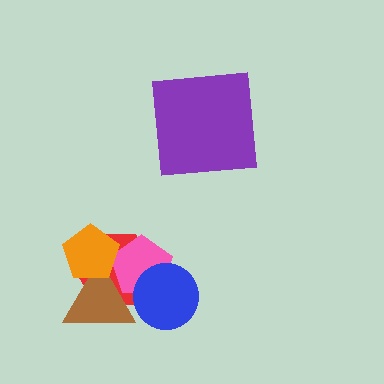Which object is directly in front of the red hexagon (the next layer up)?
The pink pentagon is directly in front of the red hexagon.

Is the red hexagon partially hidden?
Yes, it is partially covered by another shape.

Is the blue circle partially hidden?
Yes, it is partially covered by another shape.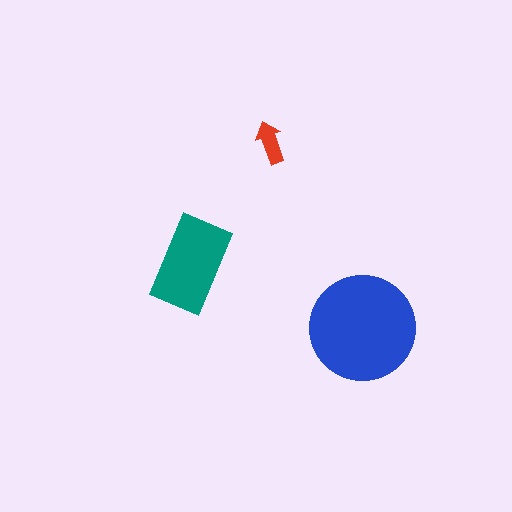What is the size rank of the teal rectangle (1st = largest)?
2nd.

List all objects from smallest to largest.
The red arrow, the teal rectangle, the blue circle.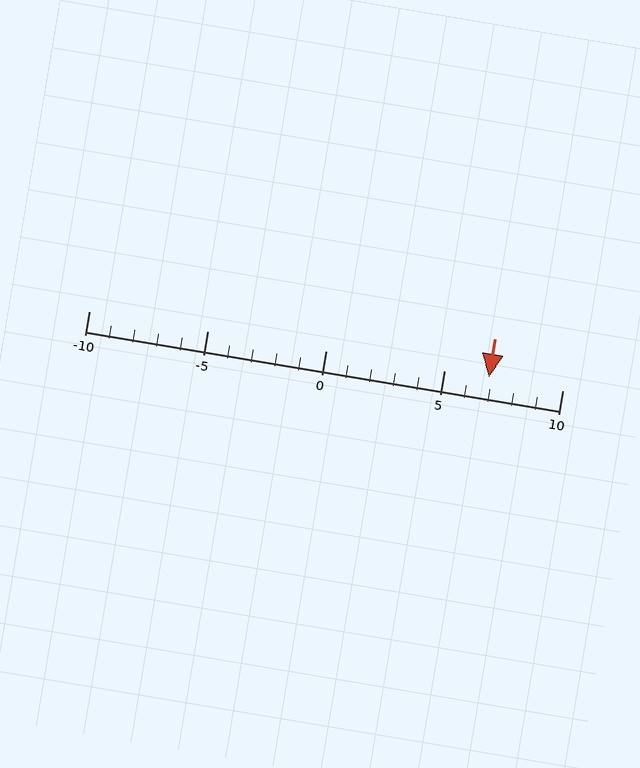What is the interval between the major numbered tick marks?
The major tick marks are spaced 5 units apart.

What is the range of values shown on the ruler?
The ruler shows values from -10 to 10.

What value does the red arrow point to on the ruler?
The red arrow points to approximately 7.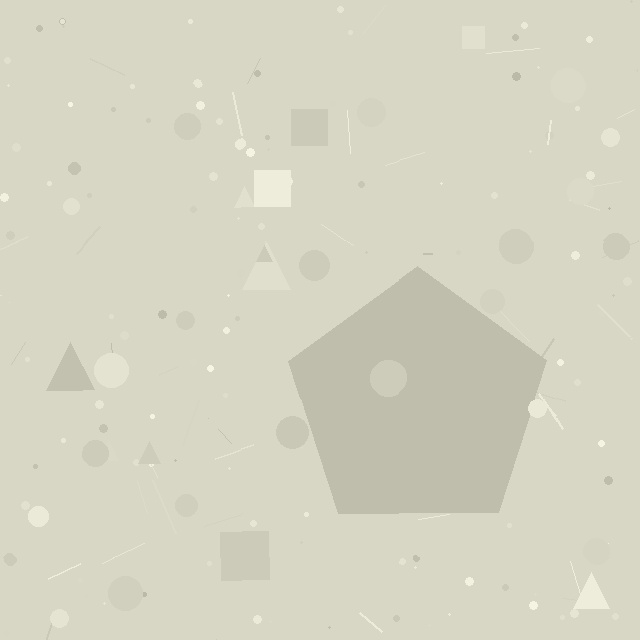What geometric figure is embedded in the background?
A pentagon is embedded in the background.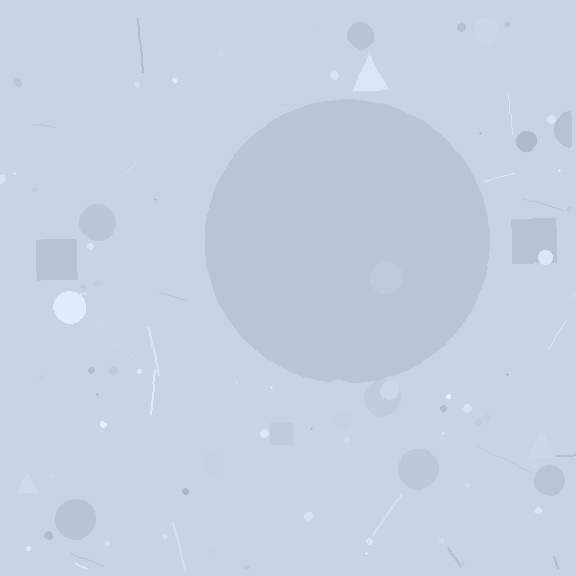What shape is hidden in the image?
A circle is hidden in the image.